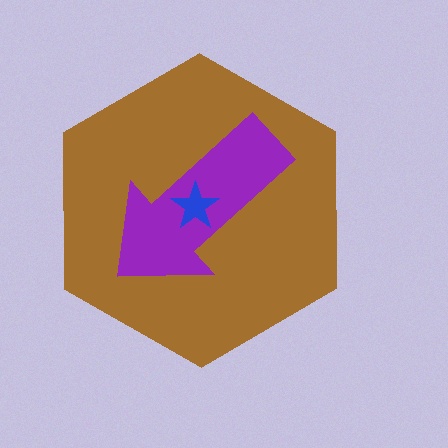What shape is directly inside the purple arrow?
The blue star.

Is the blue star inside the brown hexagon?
Yes.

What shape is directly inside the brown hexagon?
The purple arrow.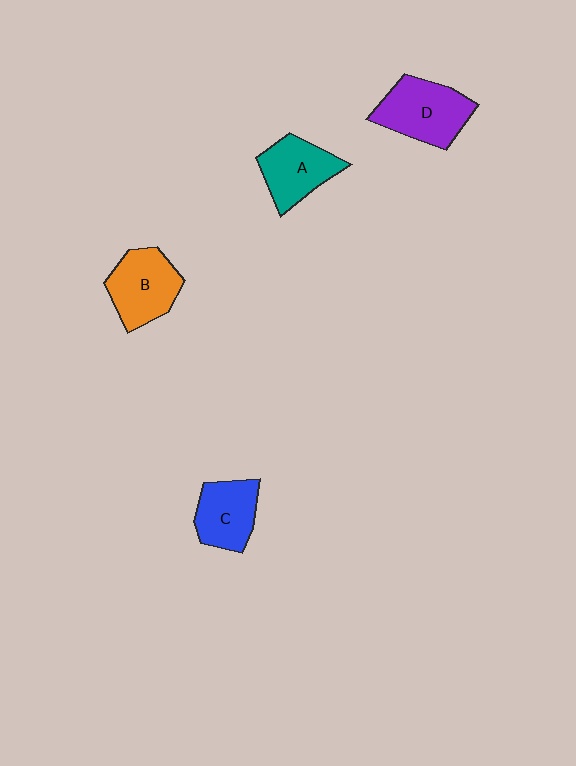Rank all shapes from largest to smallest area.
From largest to smallest: D (purple), B (orange), A (teal), C (blue).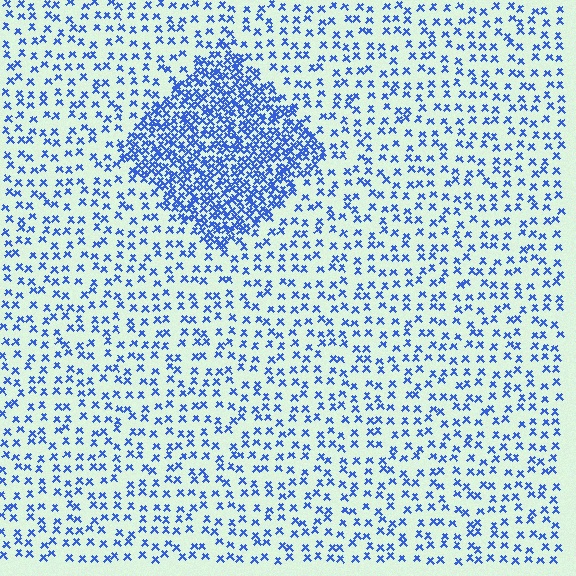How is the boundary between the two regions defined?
The boundary is defined by a change in element density (approximately 2.9x ratio). All elements are the same color, size, and shape.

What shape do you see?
I see a diamond.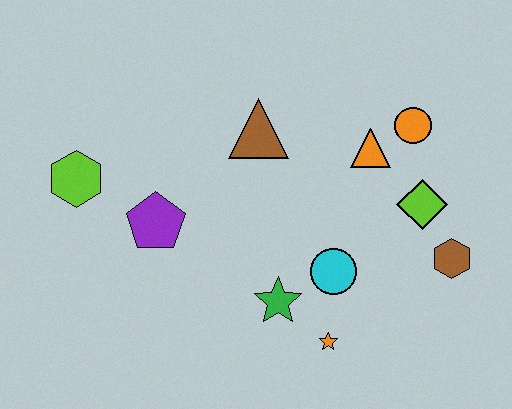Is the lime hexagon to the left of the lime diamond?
Yes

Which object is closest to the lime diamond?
The brown hexagon is closest to the lime diamond.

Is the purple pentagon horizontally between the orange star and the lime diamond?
No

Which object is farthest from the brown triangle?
The brown hexagon is farthest from the brown triangle.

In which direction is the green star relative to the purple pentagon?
The green star is to the right of the purple pentagon.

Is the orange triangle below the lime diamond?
No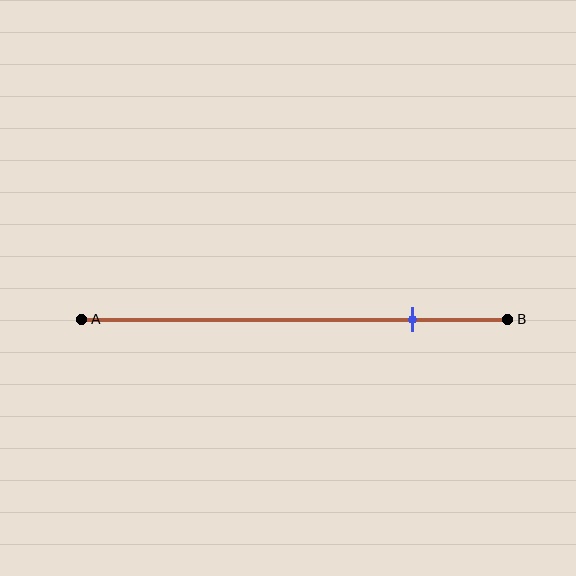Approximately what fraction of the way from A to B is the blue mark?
The blue mark is approximately 80% of the way from A to B.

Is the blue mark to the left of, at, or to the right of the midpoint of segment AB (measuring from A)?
The blue mark is to the right of the midpoint of segment AB.